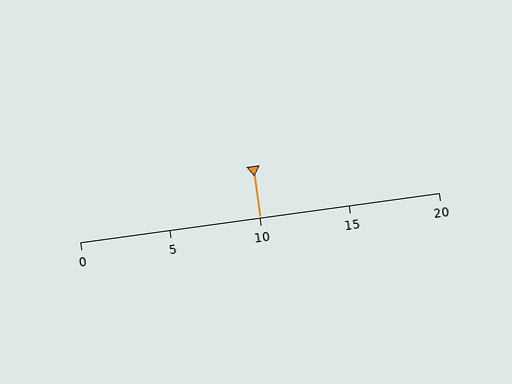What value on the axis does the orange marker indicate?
The marker indicates approximately 10.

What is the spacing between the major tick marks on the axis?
The major ticks are spaced 5 apart.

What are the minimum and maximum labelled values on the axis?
The axis runs from 0 to 20.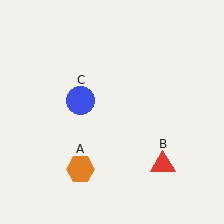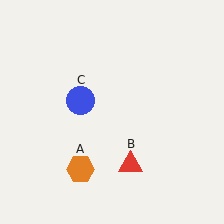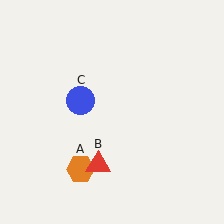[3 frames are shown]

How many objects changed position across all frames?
1 object changed position: red triangle (object B).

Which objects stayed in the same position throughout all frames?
Orange hexagon (object A) and blue circle (object C) remained stationary.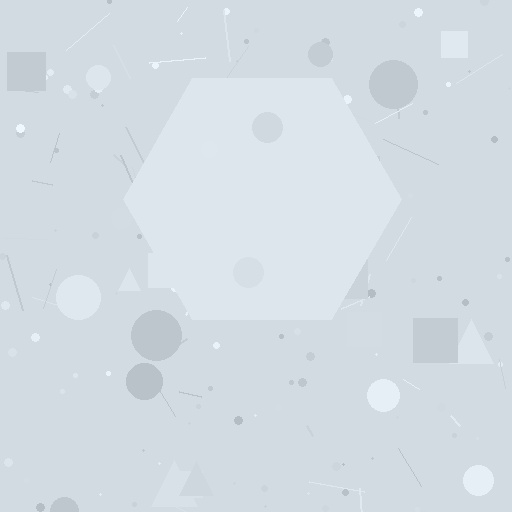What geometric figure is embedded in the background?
A hexagon is embedded in the background.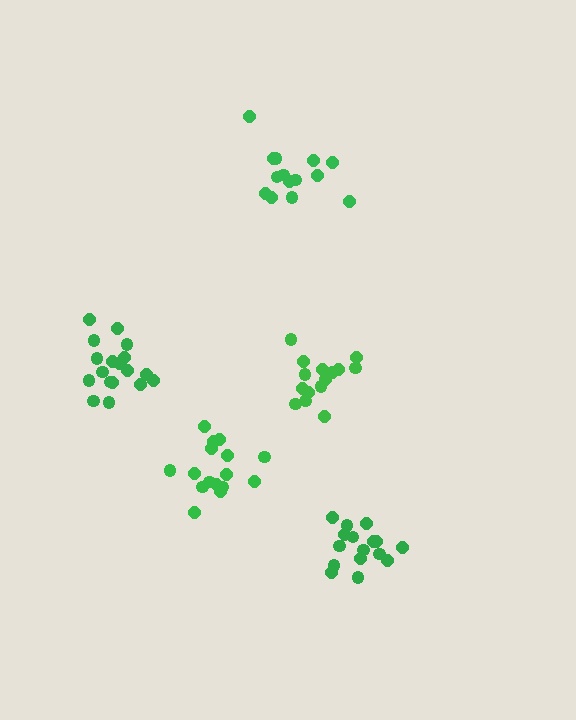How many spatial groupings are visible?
There are 5 spatial groupings.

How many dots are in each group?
Group 1: 16 dots, Group 2: 16 dots, Group 3: 16 dots, Group 4: 14 dots, Group 5: 18 dots (80 total).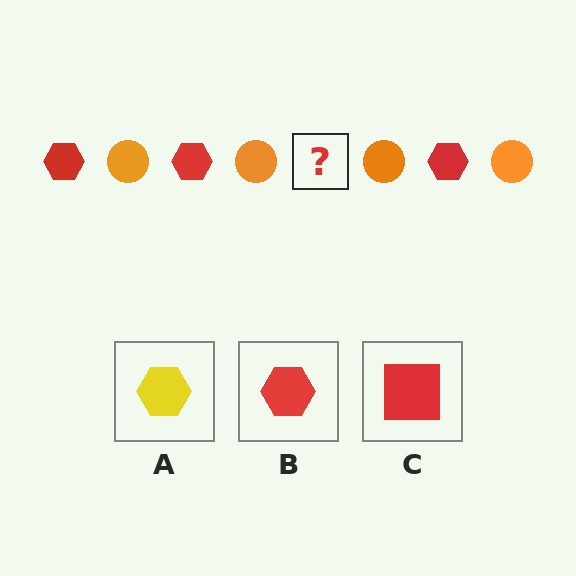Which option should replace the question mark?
Option B.